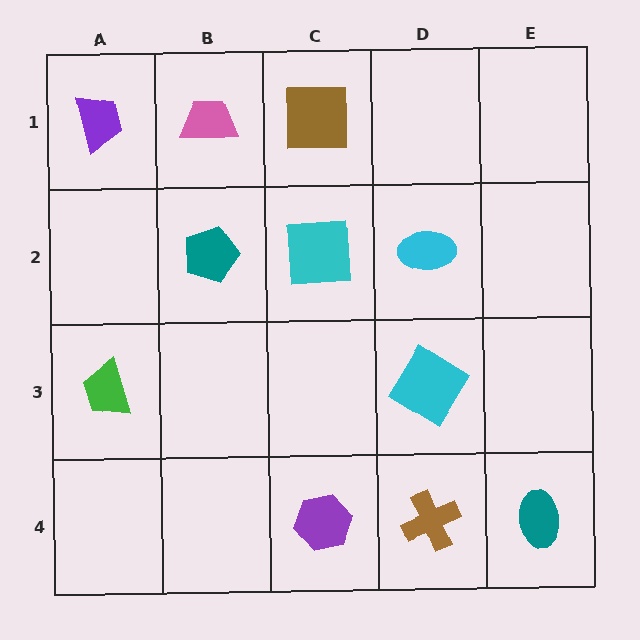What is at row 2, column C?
A cyan square.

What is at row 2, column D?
A cyan ellipse.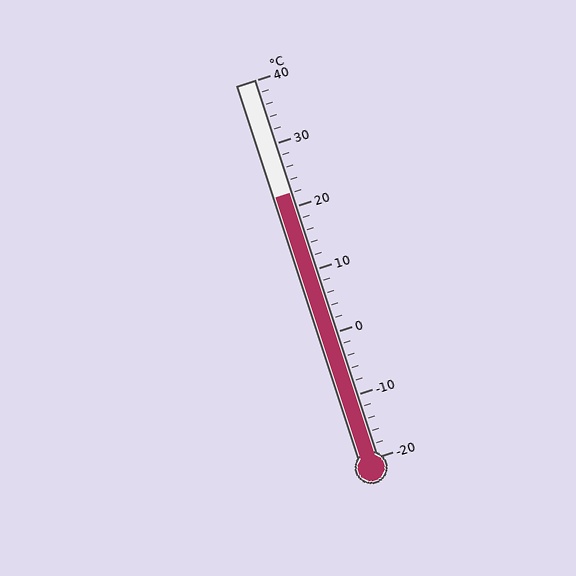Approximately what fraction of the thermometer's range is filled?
The thermometer is filled to approximately 70% of its range.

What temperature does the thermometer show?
The thermometer shows approximately 22°C.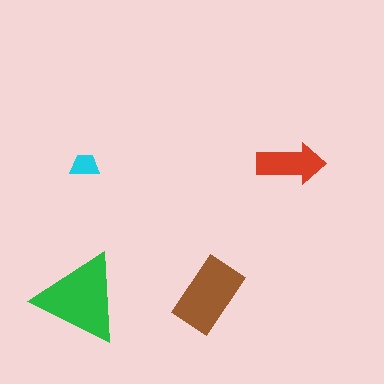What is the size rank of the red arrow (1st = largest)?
3rd.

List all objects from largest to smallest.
The green triangle, the brown rectangle, the red arrow, the cyan trapezoid.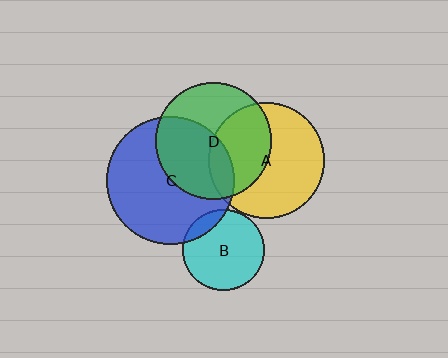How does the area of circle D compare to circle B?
Approximately 2.0 times.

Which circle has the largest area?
Circle C (blue).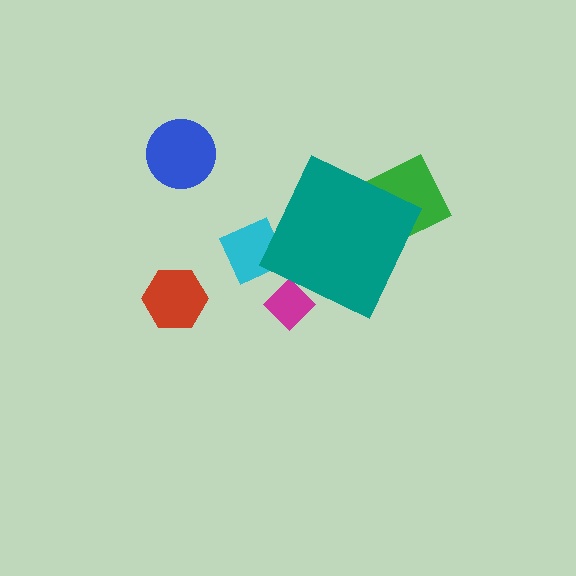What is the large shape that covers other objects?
A teal diamond.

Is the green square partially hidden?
Yes, the green square is partially hidden behind the teal diamond.